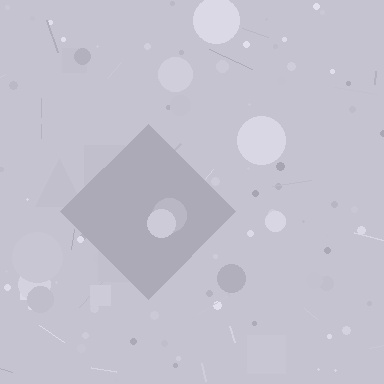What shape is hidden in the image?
A diamond is hidden in the image.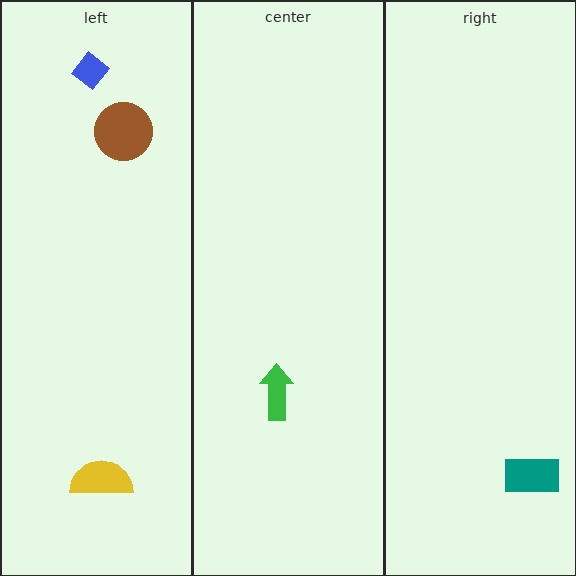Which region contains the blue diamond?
The left region.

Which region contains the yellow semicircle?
The left region.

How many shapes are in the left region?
3.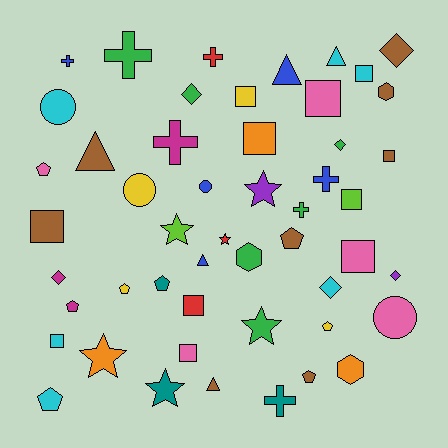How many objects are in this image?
There are 50 objects.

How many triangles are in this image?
There are 5 triangles.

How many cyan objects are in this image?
There are 6 cyan objects.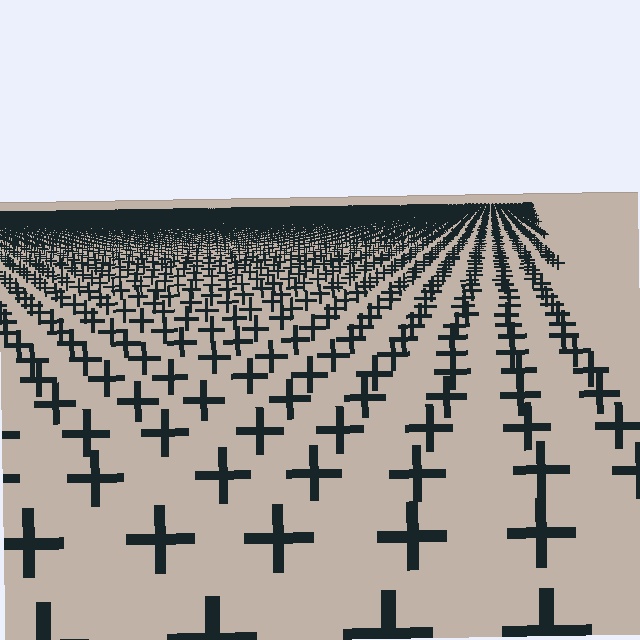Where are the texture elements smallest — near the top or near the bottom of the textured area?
Near the top.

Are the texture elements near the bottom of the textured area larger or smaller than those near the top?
Larger. Near the bottom, elements are closer to the viewer and appear at a bigger on-screen size.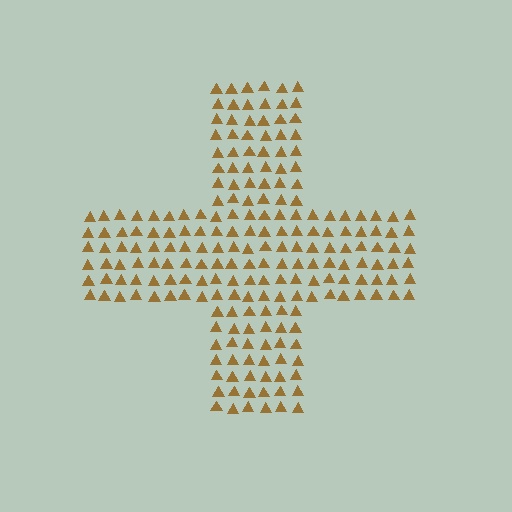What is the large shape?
The large shape is a cross.